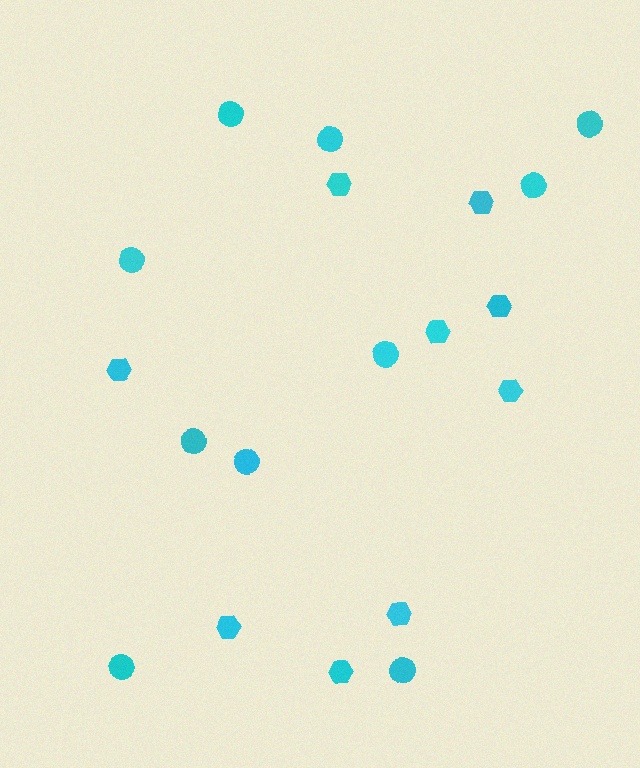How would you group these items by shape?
There are 2 groups: one group of hexagons (9) and one group of circles (10).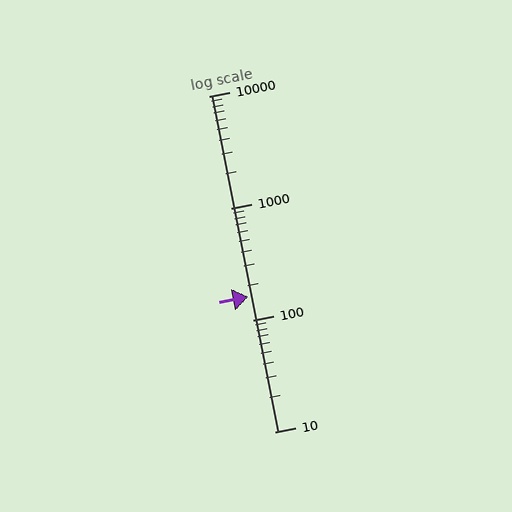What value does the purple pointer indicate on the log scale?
The pointer indicates approximately 160.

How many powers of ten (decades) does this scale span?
The scale spans 3 decades, from 10 to 10000.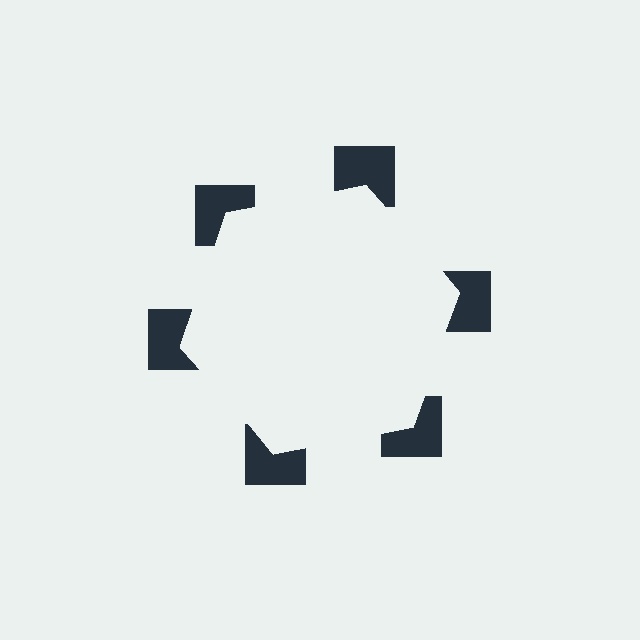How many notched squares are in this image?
There are 6 — one at each vertex of the illusory hexagon.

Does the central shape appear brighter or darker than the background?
It typically appears slightly brighter than the background, even though no actual brightness change is drawn.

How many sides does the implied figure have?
6 sides.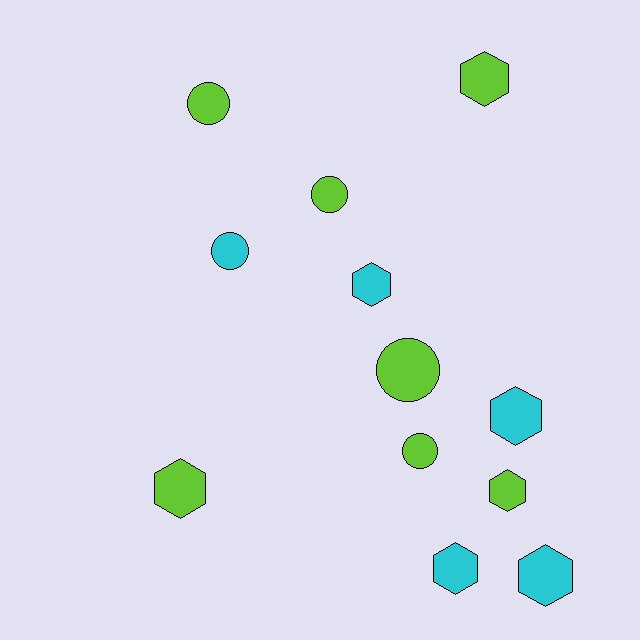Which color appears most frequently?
Lime, with 7 objects.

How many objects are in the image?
There are 12 objects.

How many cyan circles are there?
There is 1 cyan circle.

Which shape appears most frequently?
Hexagon, with 7 objects.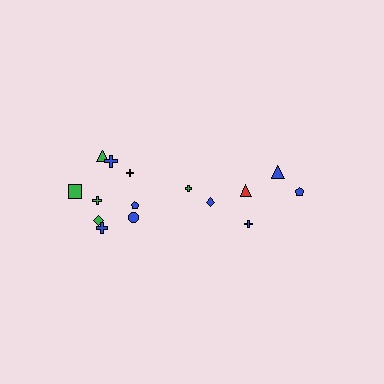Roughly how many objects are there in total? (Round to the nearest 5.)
Roughly 15 objects in total.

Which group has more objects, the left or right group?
The left group.